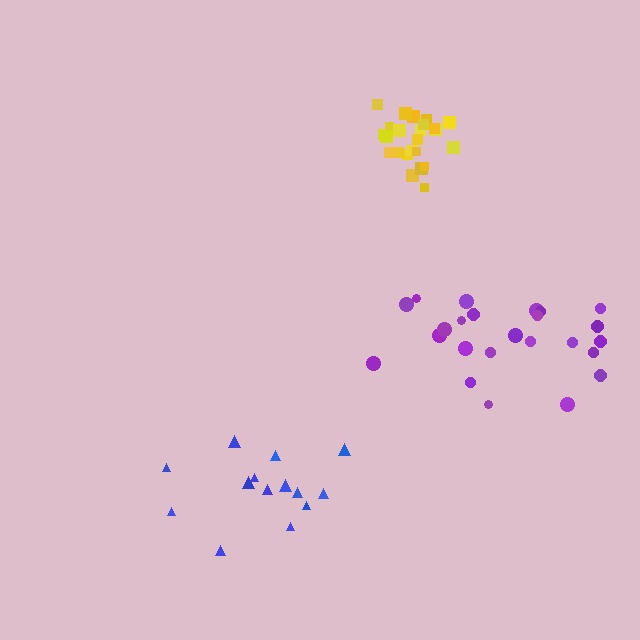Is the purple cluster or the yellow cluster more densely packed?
Yellow.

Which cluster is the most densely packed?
Yellow.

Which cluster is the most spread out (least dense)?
Purple.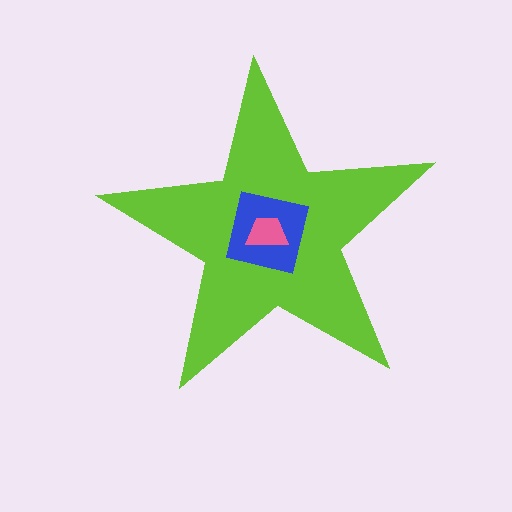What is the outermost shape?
The lime star.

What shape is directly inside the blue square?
The pink trapezoid.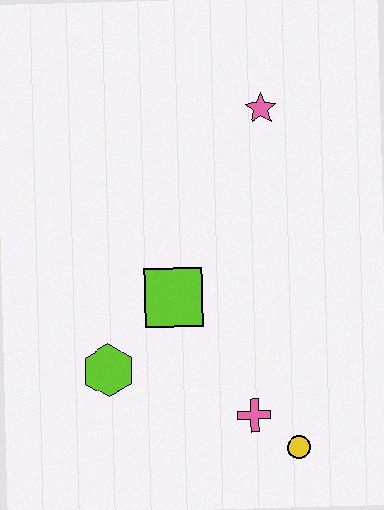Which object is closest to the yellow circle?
The pink cross is closest to the yellow circle.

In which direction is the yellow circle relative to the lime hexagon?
The yellow circle is to the right of the lime hexagon.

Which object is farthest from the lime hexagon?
The pink star is farthest from the lime hexagon.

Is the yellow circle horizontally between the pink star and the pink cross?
No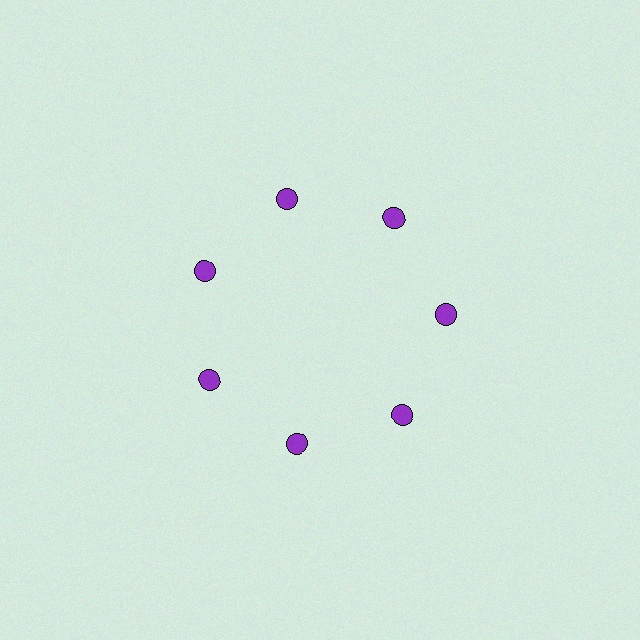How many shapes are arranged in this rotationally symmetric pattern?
There are 7 shapes, arranged in 7 groups of 1.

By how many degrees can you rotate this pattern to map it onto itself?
The pattern maps onto itself every 51 degrees of rotation.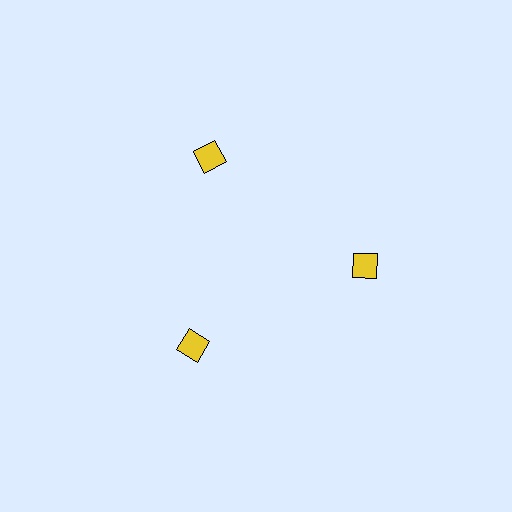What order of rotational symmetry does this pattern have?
This pattern has 3-fold rotational symmetry.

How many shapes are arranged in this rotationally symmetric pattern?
There are 3 shapes, arranged in 3 groups of 1.